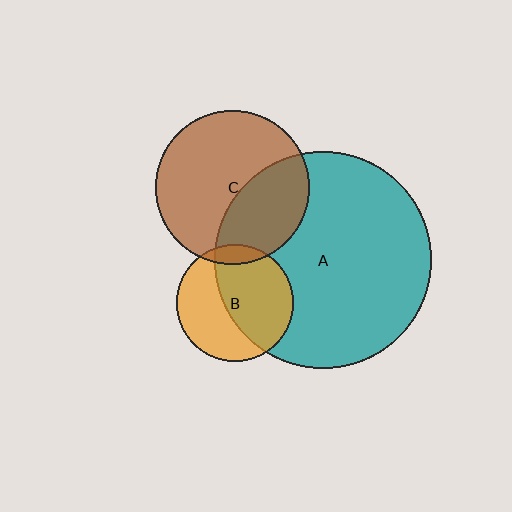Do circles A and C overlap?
Yes.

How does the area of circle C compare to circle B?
Approximately 1.7 times.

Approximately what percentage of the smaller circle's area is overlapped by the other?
Approximately 35%.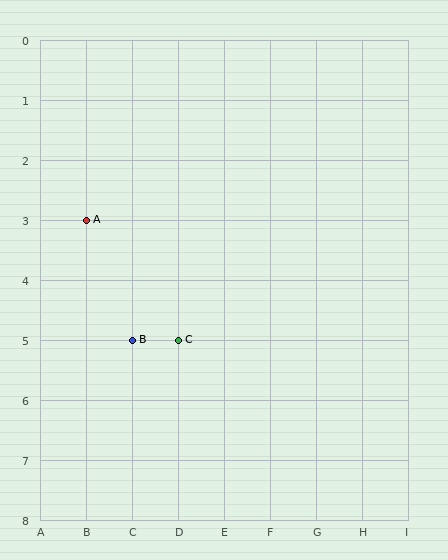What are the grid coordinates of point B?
Point B is at grid coordinates (C, 5).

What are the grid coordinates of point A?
Point A is at grid coordinates (B, 3).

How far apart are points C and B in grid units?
Points C and B are 1 column apart.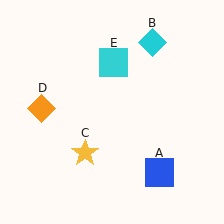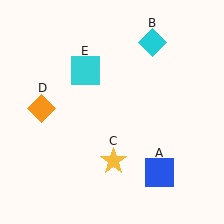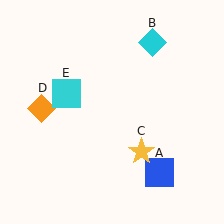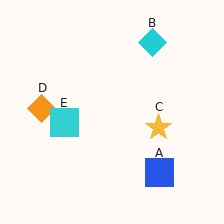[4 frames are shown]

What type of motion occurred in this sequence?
The yellow star (object C), cyan square (object E) rotated counterclockwise around the center of the scene.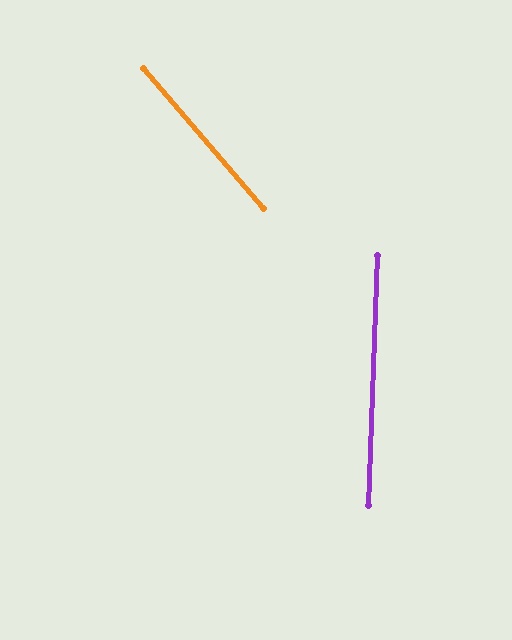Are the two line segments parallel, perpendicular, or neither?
Neither parallel nor perpendicular — they differ by about 43°.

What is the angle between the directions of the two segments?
Approximately 43 degrees.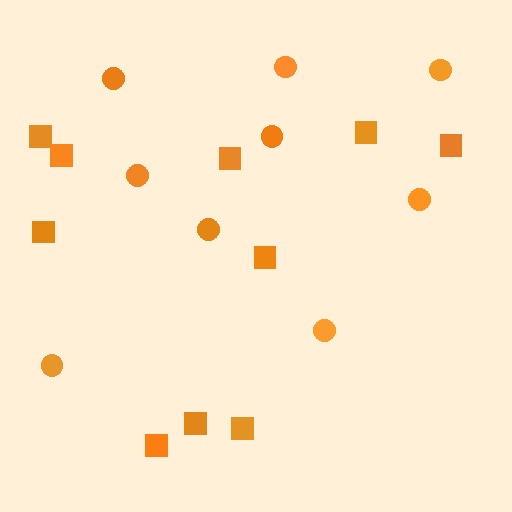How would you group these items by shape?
There are 2 groups: one group of circles (9) and one group of squares (10).